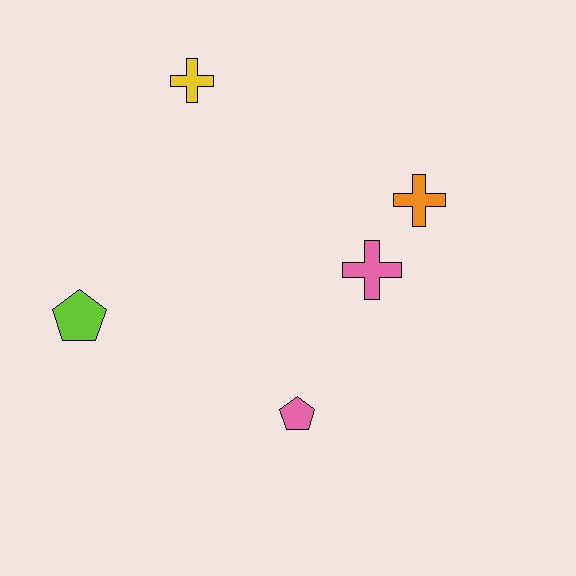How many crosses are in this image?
There are 3 crosses.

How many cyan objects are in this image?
There are no cyan objects.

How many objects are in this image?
There are 5 objects.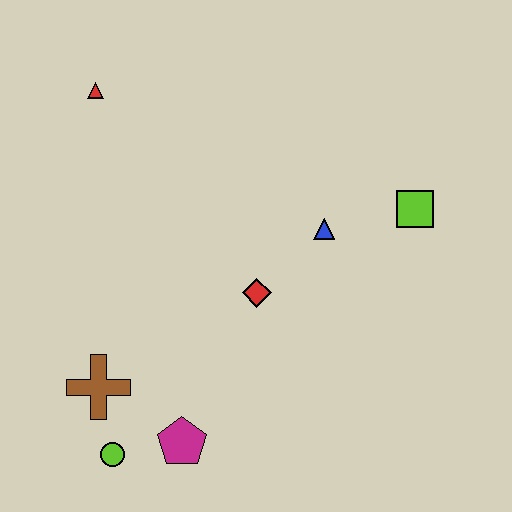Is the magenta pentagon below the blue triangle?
Yes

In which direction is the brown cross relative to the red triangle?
The brown cross is below the red triangle.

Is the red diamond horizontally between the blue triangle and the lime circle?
Yes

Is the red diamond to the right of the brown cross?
Yes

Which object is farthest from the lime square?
The lime circle is farthest from the lime square.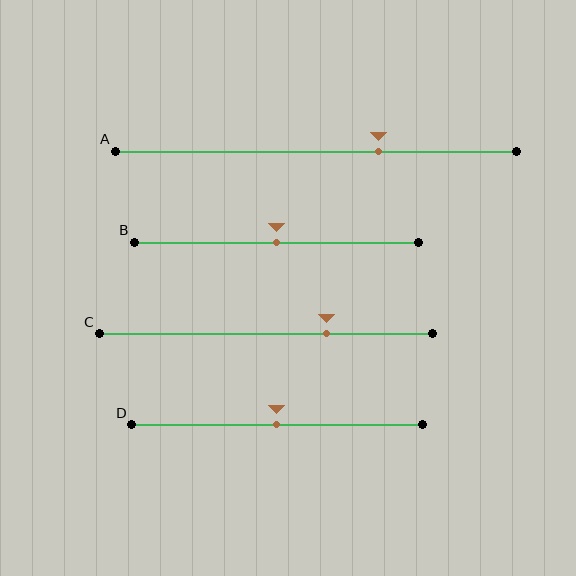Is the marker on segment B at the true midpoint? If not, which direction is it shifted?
Yes, the marker on segment B is at the true midpoint.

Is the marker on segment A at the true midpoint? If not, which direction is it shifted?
No, the marker on segment A is shifted to the right by about 16% of the segment length.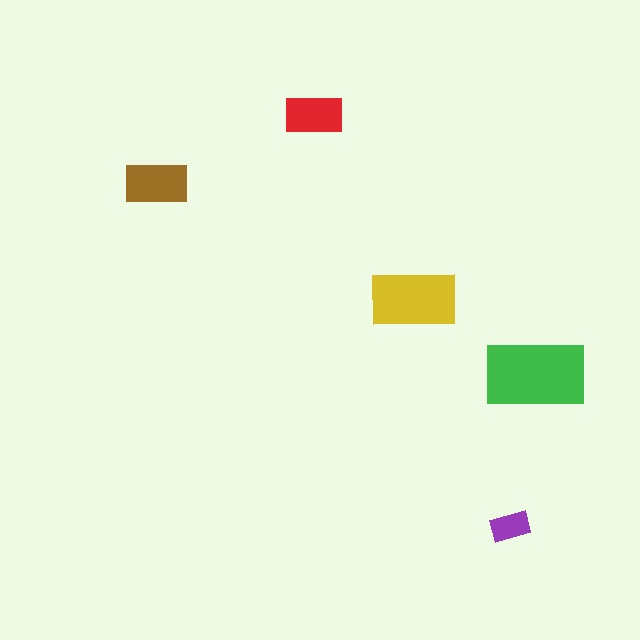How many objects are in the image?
There are 5 objects in the image.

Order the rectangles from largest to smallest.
the green one, the yellow one, the brown one, the red one, the purple one.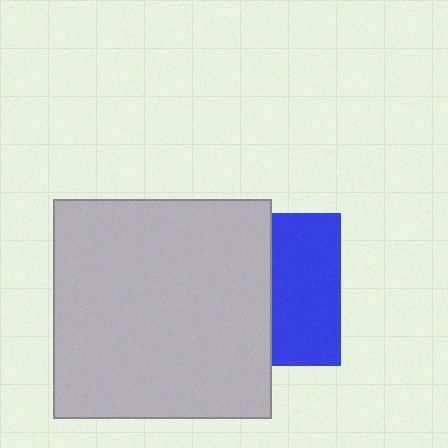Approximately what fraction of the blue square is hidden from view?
Roughly 55% of the blue square is hidden behind the light gray square.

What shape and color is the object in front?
The object in front is a light gray square.